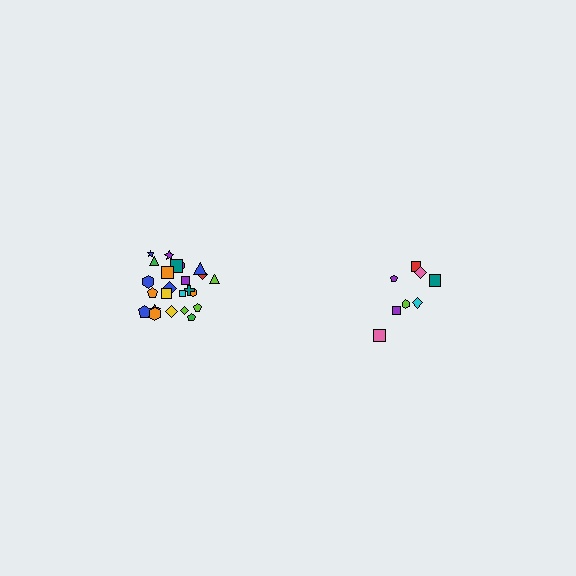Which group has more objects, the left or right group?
The left group.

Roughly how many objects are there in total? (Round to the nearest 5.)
Roughly 35 objects in total.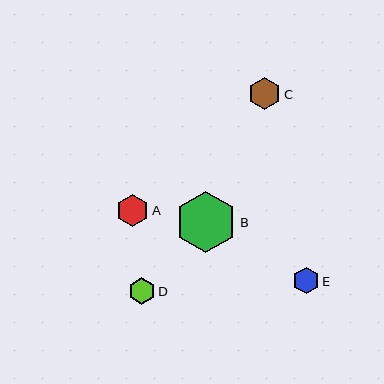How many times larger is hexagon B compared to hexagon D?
Hexagon B is approximately 2.3 times the size of hexagon D.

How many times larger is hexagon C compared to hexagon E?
Hexagon C is approximately 1.2 times the size of hexagon E.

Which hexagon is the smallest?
Hexagon E is the smallest with a size of approximately 26 pixels.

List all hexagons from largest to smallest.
From largest to smallest: B, C, A, D, E.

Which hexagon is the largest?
Hexagon B is the largest with a size of approximately 61 pixels.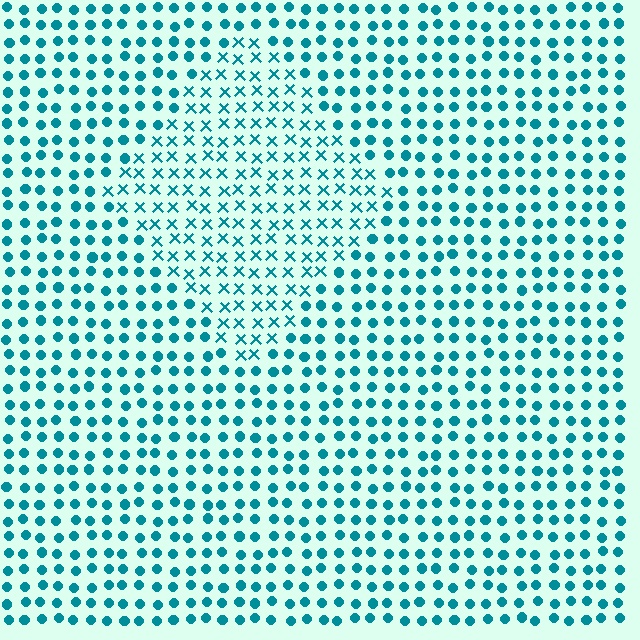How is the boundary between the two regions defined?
The boundary is defined by a change in element shape: X marks inside vs. circles outside. All elements share the same color and spacing.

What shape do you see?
I see a diamond.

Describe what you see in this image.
The image is filled with small teal elements arranged in a uniform grid. A diamond-shaped region contains X marks, while the surrounding area contains circles. The boundary is defined purely by the change in element shape.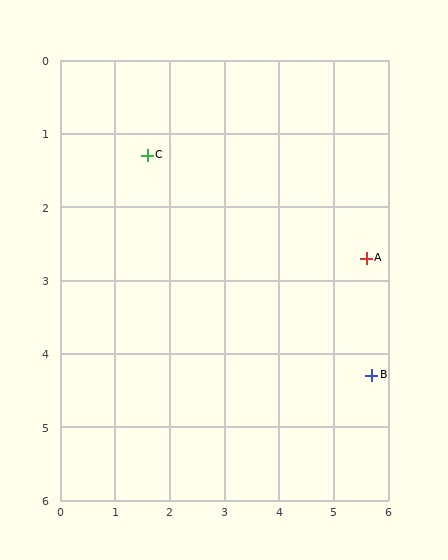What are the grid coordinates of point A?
Point A is at approximately (5.6, 2.7).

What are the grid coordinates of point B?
Point B is at approximately (5.7, 4.3).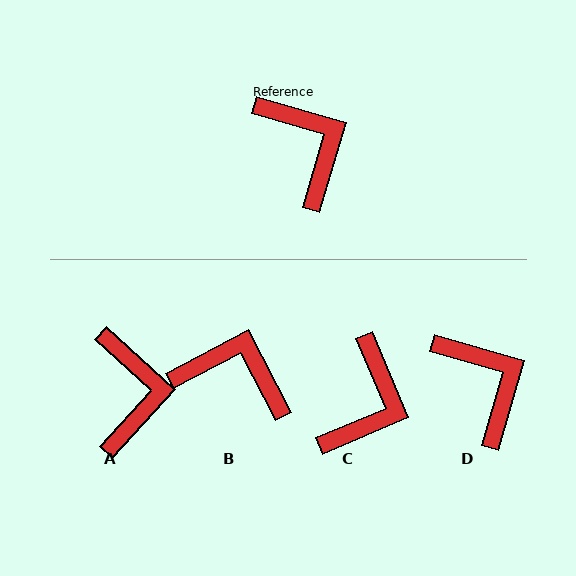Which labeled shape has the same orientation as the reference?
D.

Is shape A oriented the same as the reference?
No, it is off by about 26 degrees.